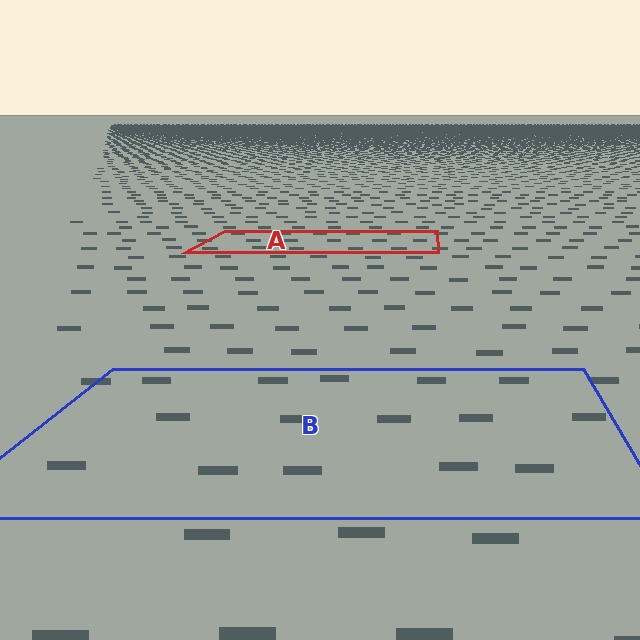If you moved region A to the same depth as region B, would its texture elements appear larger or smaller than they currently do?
They would appear larger. At a closer depth, the same texture elements are projected at a bigger on-screen size.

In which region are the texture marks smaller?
The texture marks are smaller in region A, because it is farther away.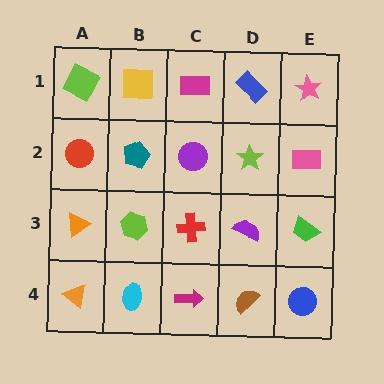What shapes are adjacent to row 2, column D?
A blue rectangle (row 1, column D), a purple semicircle (row 3, column D), a purple circle (row 2, column C), a pink rectangle (row 2, column E).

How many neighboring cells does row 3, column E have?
3.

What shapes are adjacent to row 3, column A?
A red circle (row 2, column A), an orange triangle (row 4, column A), a lime hexagon (row 3, column B).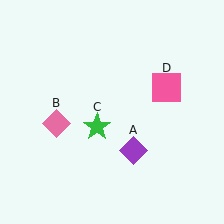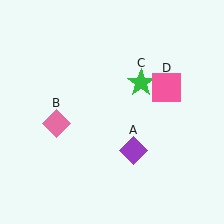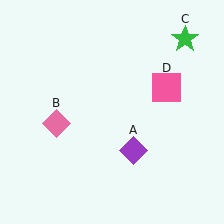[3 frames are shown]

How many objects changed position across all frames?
1 object changed position: green star (object C).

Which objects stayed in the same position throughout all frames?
Purple diamond (object A) and pink diamond (object B) and pink square (object D) remained stationary.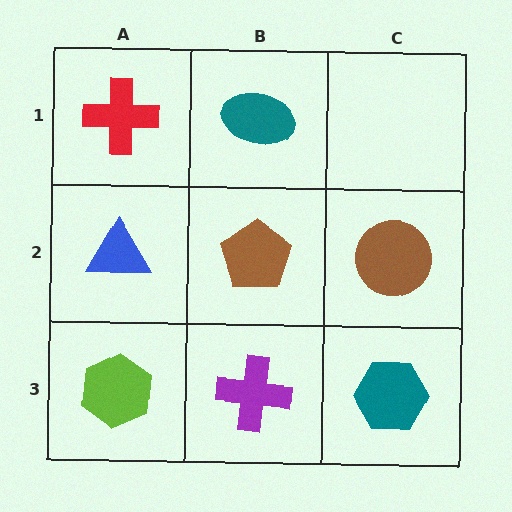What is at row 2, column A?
A blue triangle.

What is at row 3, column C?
A teal hexagon.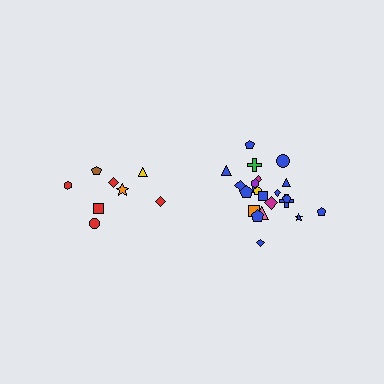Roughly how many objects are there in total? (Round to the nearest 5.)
Roughly 30 objects in total.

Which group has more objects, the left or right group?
The right group.